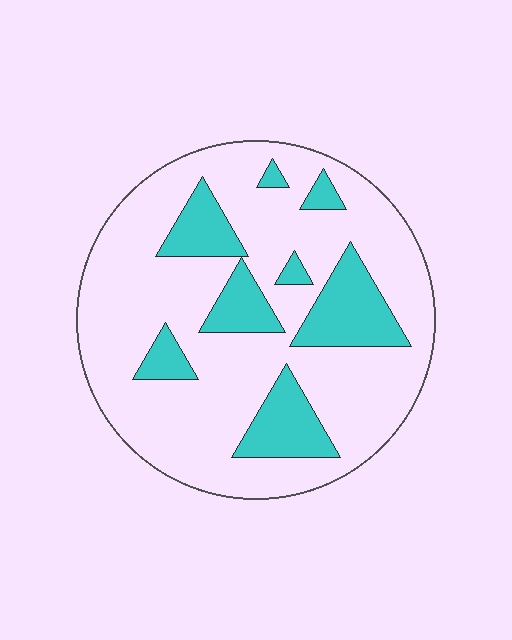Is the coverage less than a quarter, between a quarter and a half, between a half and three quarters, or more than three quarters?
Less than a quarter.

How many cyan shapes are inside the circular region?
8.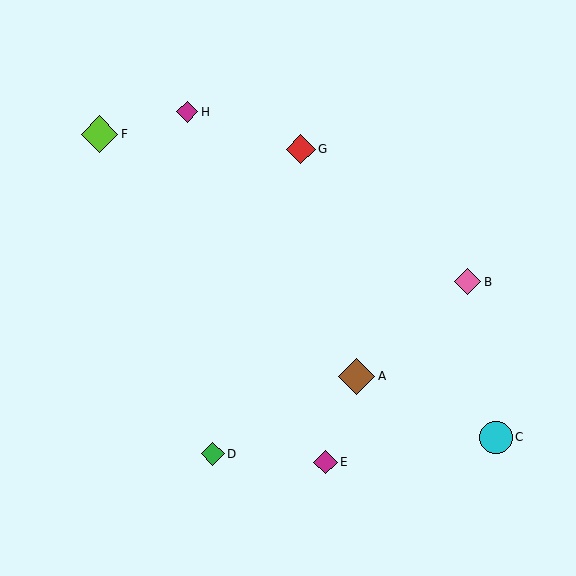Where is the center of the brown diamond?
The center of the brown diamond is at (357, 376).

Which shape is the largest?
The lime diamond (labeled F) is the largest.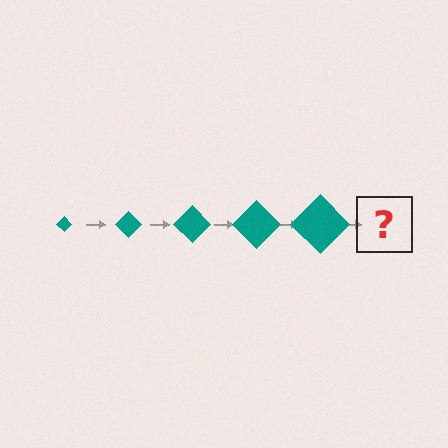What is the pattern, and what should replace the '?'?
The pattern is that the diamond gets progressively larger each step. The '?' should be a teal diamond, larger than the previous one.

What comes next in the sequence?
The next element should be a teal diamond, larger than the previous one.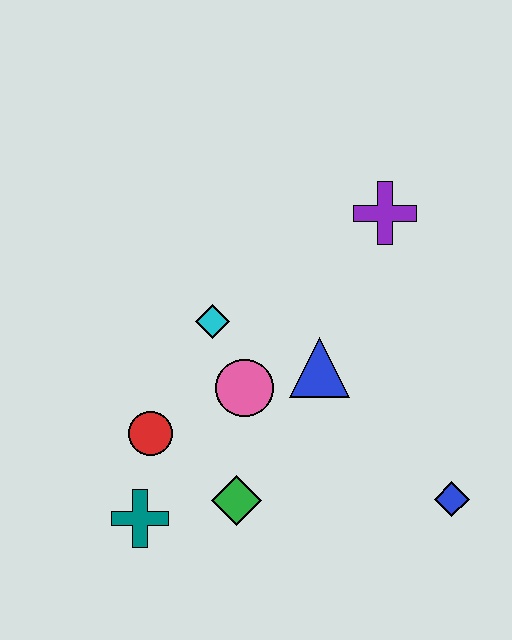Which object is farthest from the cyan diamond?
The blue diamond is farthest from the cyan diamond.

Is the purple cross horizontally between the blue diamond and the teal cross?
Yes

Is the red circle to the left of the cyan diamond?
Yes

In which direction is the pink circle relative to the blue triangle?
The pink circle is to the left of the blue triangle.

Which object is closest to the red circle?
The teal cross is closest to the red circle.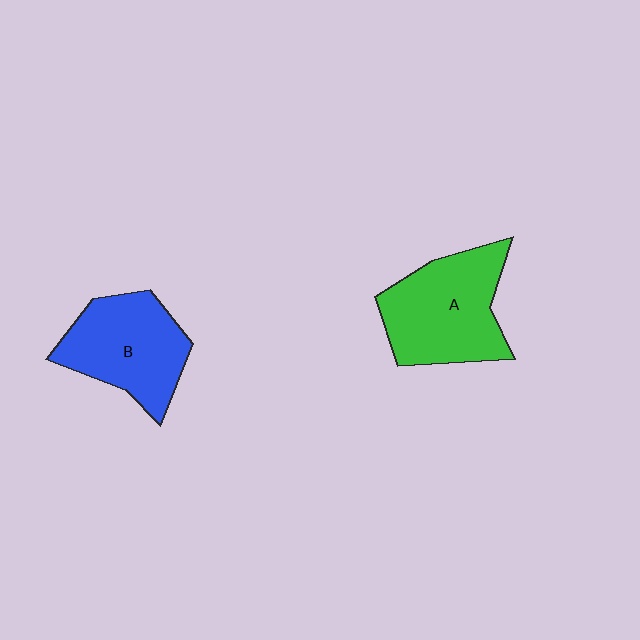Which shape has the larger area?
Shape A (green).